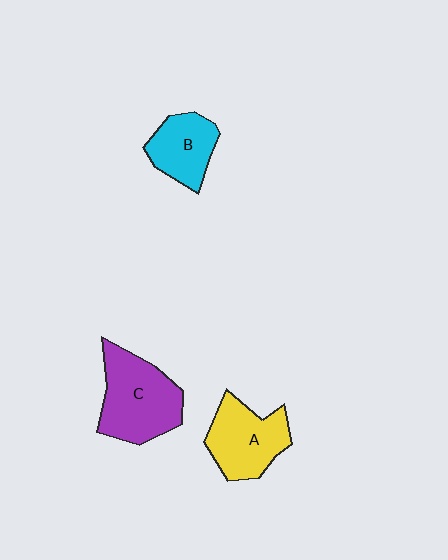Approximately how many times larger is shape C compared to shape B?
Approximately 1.6 times.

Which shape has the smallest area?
Shape B (cyan).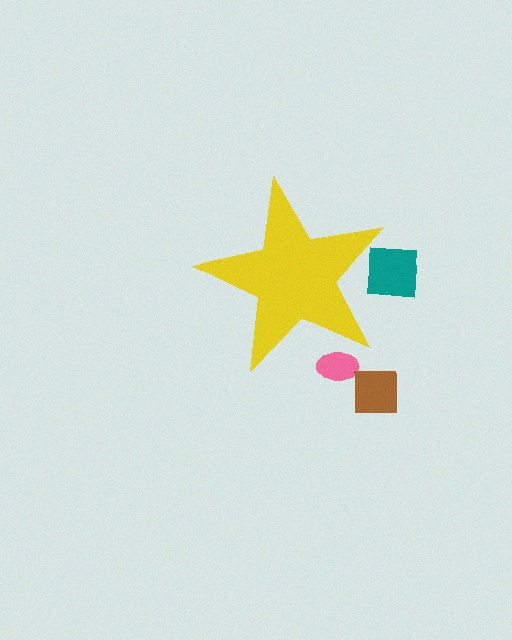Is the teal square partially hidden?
Yes, the teal square is partially hidden behind the yellow star.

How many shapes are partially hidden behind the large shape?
2 shapes are partially hidden.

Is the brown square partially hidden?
No, the brown square is fully visible.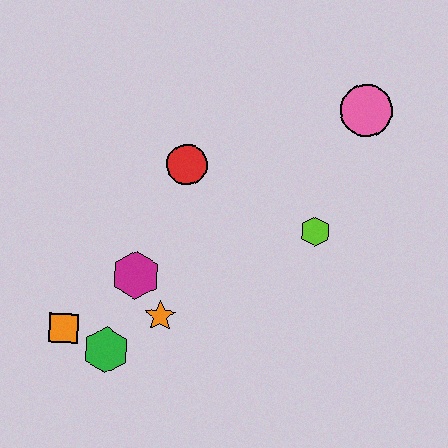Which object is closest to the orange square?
The green hexagon is closest to the orange square.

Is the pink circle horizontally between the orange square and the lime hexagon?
No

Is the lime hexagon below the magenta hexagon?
No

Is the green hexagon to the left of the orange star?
Yes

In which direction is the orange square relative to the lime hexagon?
The orange square is to the left of the lime hexagon.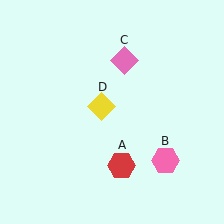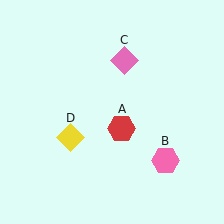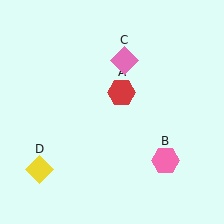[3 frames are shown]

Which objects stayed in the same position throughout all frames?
Pink hexagon (object B) and pink diamond (object C) remained stationary.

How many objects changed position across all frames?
2 objects changed position: red hexagon (object A), yellow diamond (object D).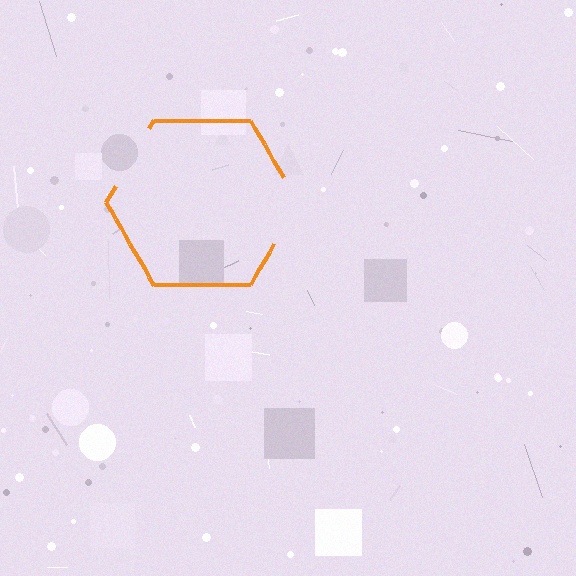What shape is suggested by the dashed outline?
The dashed outline suggests a hexagon.